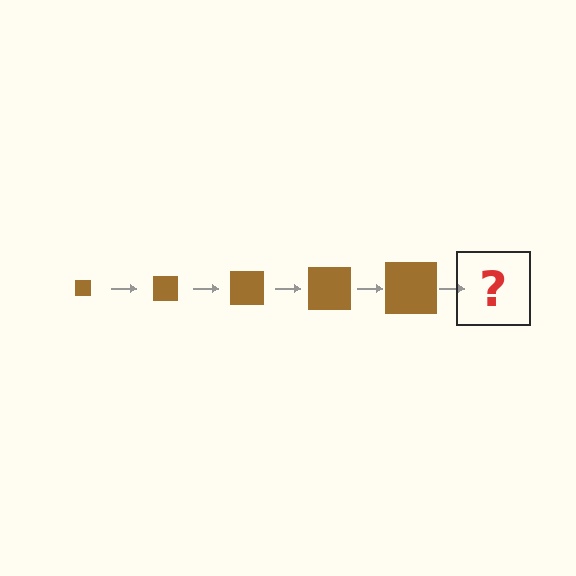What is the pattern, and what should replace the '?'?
The pattern is that the square gets progressively larger each step. The '?' should be a brown square, larger than the previous one.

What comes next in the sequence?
The next element should be a brown square, larger than the previous one.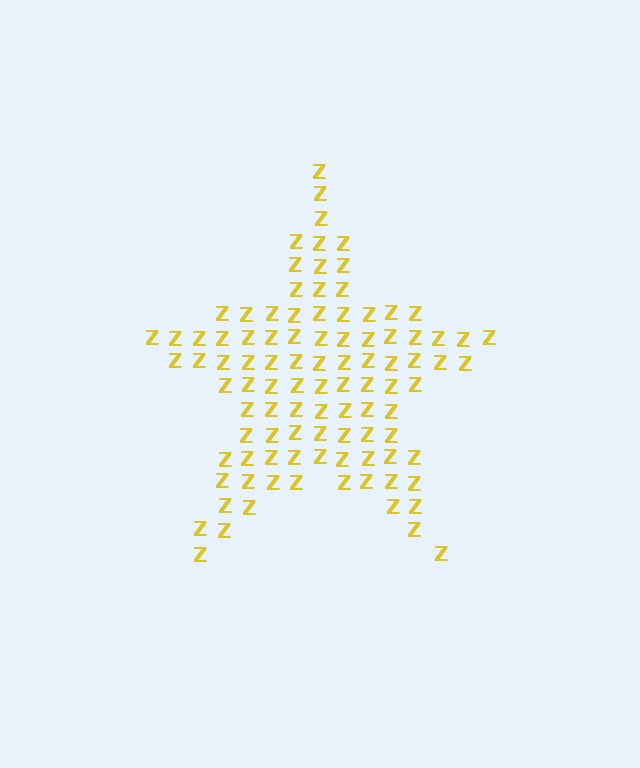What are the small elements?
The small elements are letter Z's.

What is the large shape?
The large shape is a star.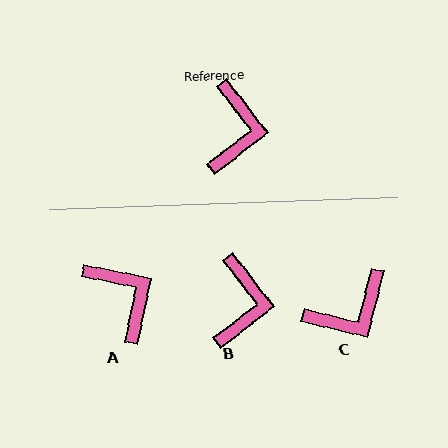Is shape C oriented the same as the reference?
No, it is off by about 52 degrees.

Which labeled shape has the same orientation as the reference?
B.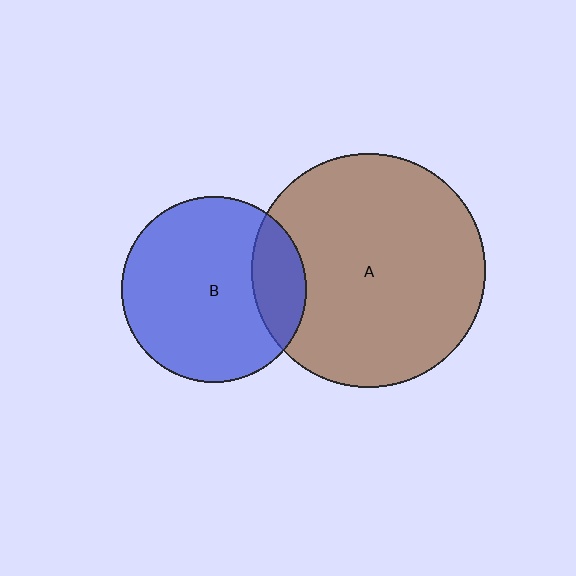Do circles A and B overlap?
Yes.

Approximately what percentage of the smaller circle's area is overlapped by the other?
Approximately 20%.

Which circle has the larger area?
Circle A (brown).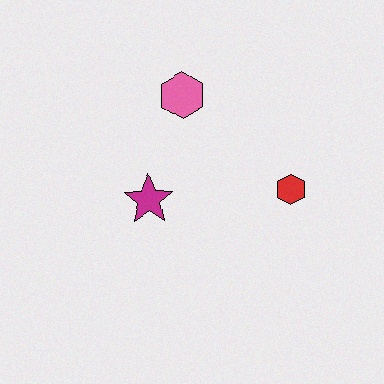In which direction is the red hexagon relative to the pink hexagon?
The red hexagon is to the right of the pink hexagon.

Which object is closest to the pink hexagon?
The magenta star is closest to the pink hexagon.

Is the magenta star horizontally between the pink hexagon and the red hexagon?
No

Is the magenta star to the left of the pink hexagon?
Yes